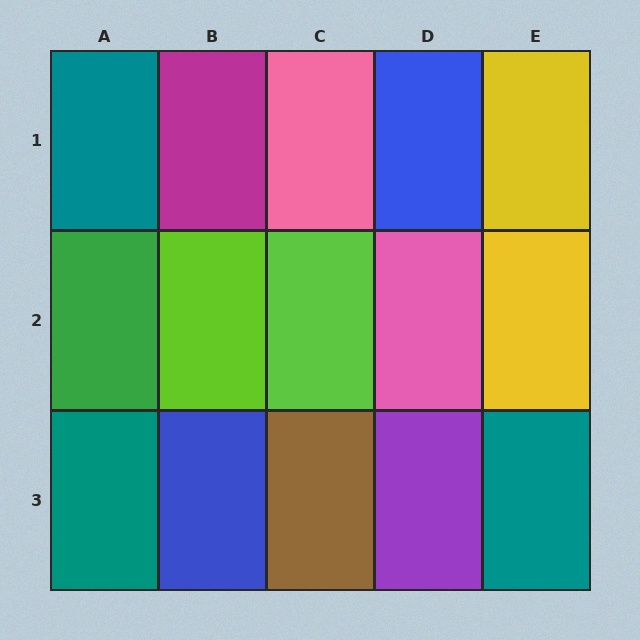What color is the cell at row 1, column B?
Magenta.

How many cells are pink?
2 cells are pink.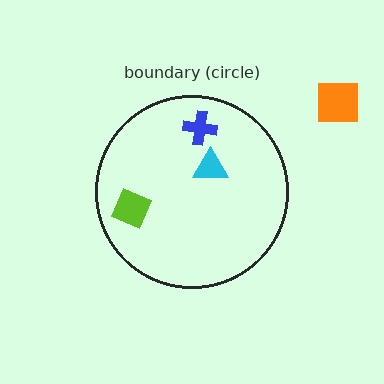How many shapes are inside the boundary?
3 inside, 1 outside.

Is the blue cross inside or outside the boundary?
Inside.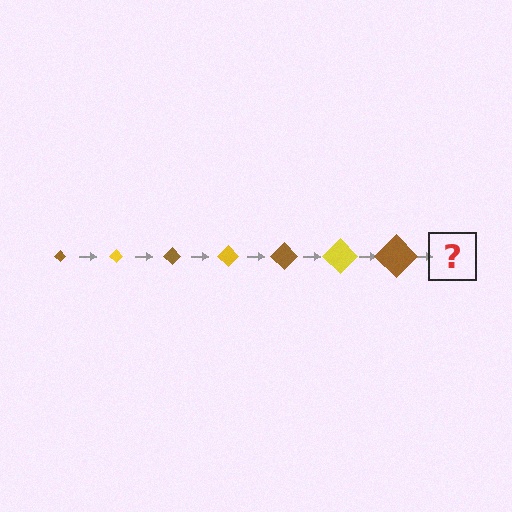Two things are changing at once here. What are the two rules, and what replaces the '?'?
The two rules are that the diamond grows larger each step and the color cycles through brown and yellow. The '?' should be a yellow diamond, larger than the previous one.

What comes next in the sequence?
The next element should be a yellow diamond, larger than the previous one.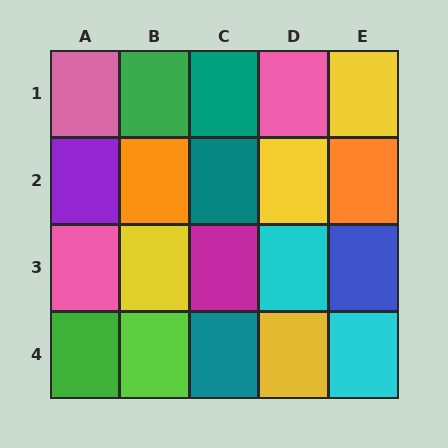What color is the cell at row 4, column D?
Yellow.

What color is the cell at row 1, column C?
Teal.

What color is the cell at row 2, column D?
Yellow.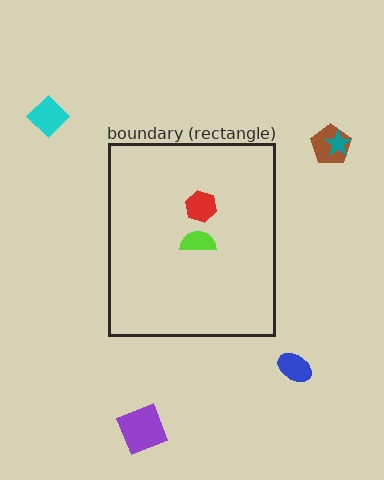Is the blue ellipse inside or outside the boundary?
Outside.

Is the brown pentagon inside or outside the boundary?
Outside.